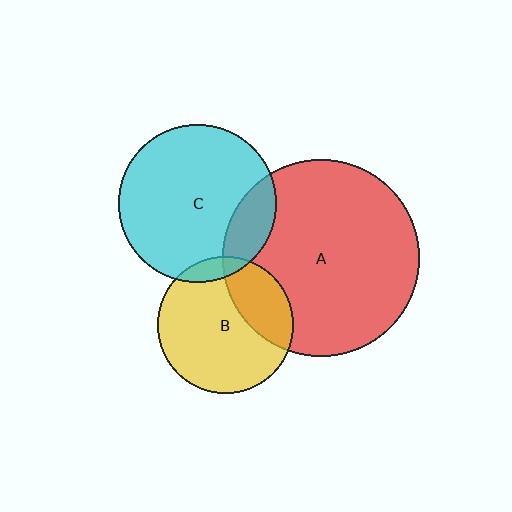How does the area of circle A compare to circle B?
Approximately 2.1 times.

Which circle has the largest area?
Circle A (red).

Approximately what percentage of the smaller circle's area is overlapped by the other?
Approximately 25%.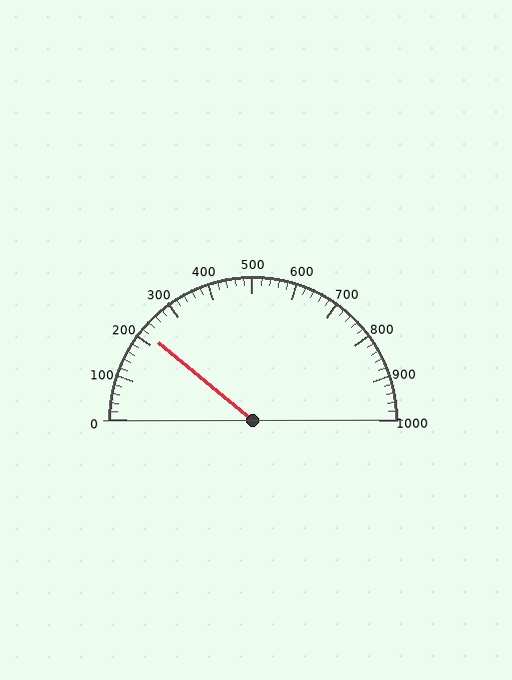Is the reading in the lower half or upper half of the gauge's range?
The reading is in the lower half of the range (0 to 1000).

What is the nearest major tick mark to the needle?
The nearest major tick mark is 200.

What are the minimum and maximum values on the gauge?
The gauge ranges from 0 to 1000.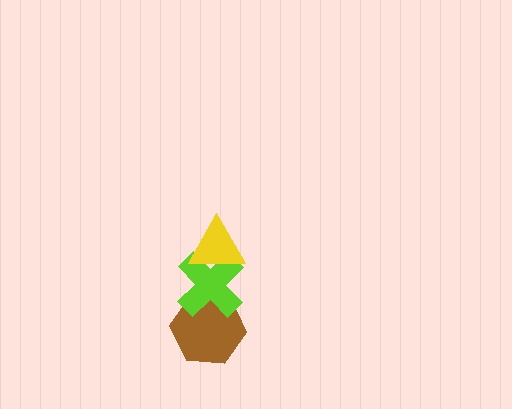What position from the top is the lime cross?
The lime cross is 2nd from the top.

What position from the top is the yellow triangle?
The yellow triangle is 1st from the top.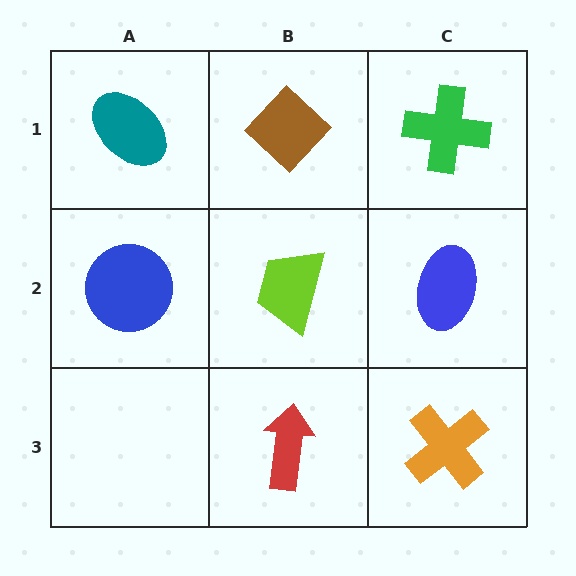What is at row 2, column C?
A blue ellipse.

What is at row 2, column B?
A lime trapezoid.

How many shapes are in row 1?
3 shapes.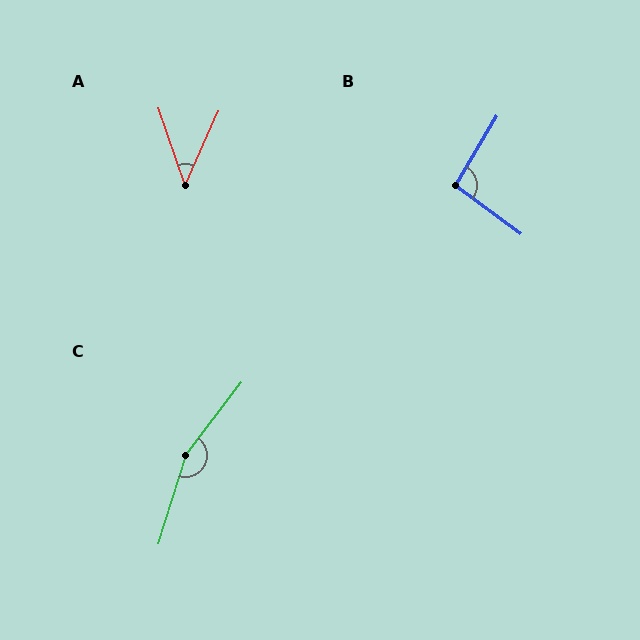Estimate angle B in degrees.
Approximately 95 degrees.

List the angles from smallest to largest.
A (43°), B (95°), C (160°).